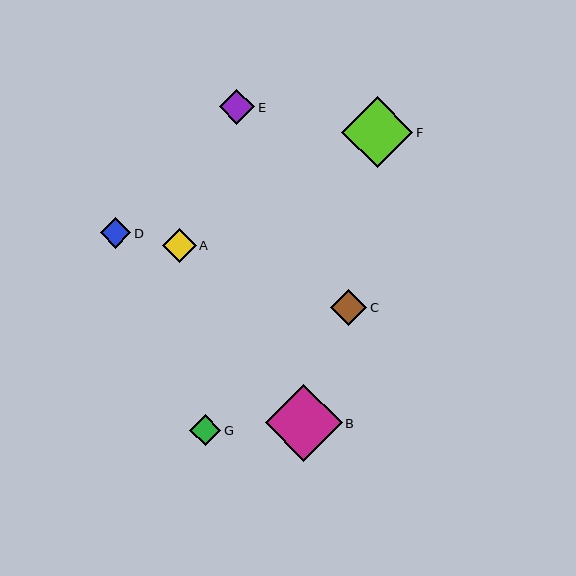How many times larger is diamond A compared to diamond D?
Diamond A is approximately 1.1 times the size of diamond D.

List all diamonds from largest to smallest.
From largest to smallest: B, F, C, E, A, G, D.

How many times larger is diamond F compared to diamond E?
Diamond F is approximately 2.0 times the size of diamond E.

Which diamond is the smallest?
Diamond D is the smallest with a size of approximately 31 pixels.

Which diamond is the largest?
Diamond B is the largest with a size of approximately 77 pixels.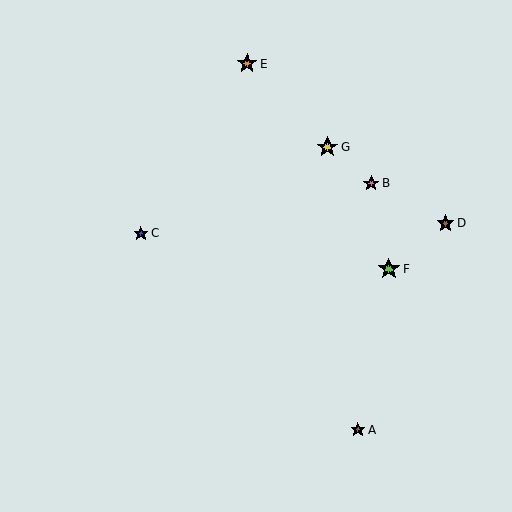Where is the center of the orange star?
The center of the orange star is at (247, 64).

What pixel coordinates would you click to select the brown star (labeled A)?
Click at (358, 430) to select the brown star A.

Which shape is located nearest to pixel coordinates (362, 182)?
The pink star (labeled B) at (371, 184) is nearest to that location.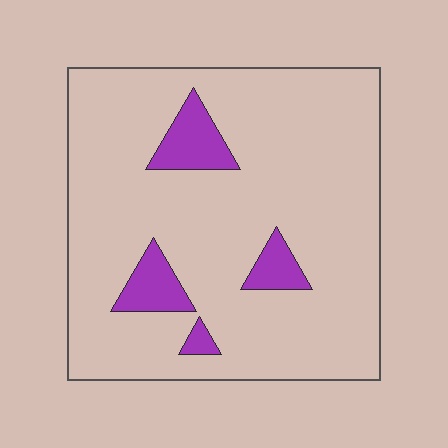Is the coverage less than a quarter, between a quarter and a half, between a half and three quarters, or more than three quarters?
Less than a quarter.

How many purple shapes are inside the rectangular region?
4.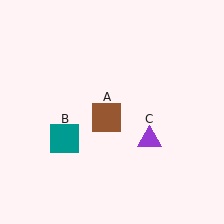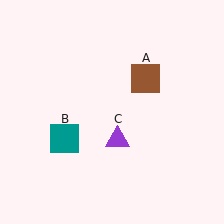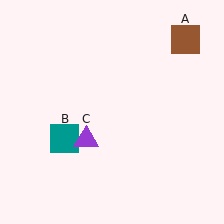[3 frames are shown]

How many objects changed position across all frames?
2 objects changed position: brown square (object A), purple triangle (object C).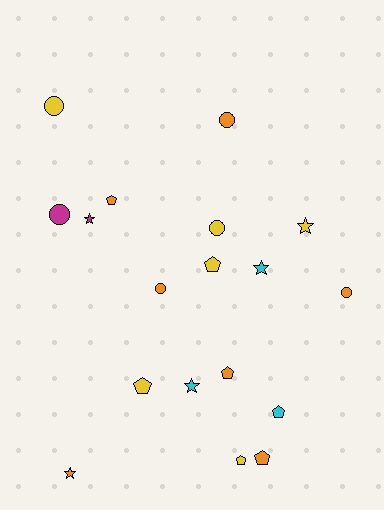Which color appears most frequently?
Orange, with 7 objects.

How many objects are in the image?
There are 18 objects.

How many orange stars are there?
There is 1 orange star.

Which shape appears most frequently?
Pentagon, with 7 objects.